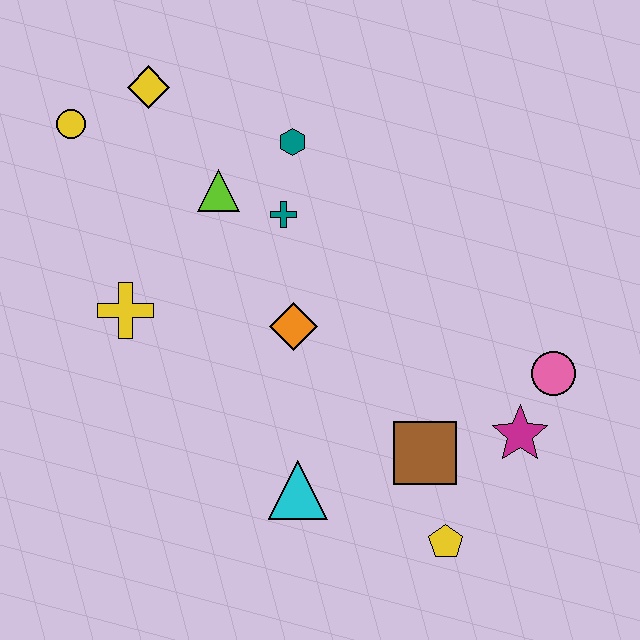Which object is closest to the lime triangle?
The teal cross is closest to the lime triangle.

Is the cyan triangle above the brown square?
No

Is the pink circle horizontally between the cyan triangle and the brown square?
No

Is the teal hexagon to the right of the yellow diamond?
Yes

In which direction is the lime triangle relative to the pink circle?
The lime triangle is to the left of the pink circle.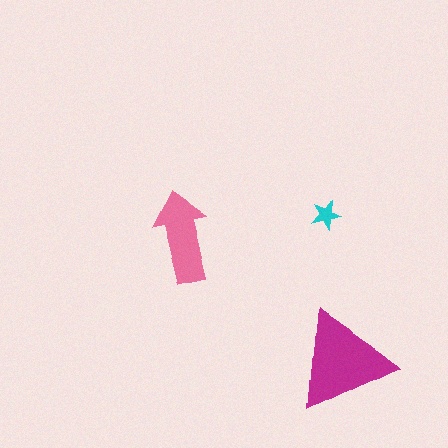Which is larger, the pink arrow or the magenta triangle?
The magenta triangle.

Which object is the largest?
The magenta triangle.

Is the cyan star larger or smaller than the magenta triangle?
Smaller.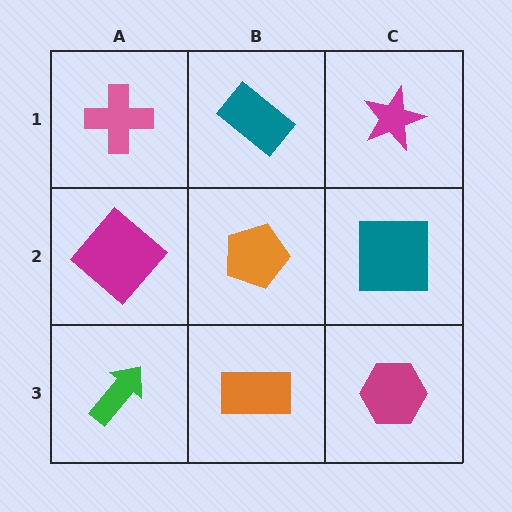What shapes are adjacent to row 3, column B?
An orange pentagon (row 2, column B), a green arrow (row 3, column A), a magenta hexagon (row 3, column C).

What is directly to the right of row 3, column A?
An orange rectangle.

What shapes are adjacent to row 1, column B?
An orange pentagon (row 2, column B), a pink cross (row 1, column A), a magenta star (row 1, column C).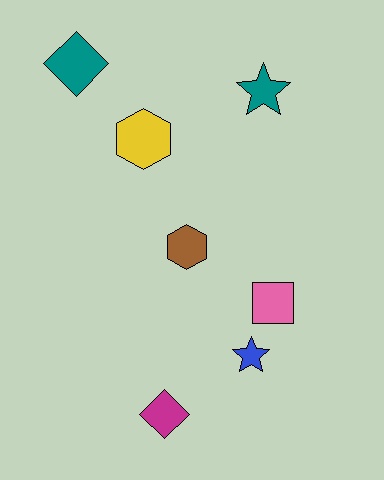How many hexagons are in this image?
There are 2 hexagons.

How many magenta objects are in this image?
There is 1 magenta object.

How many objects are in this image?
There are 7 objects.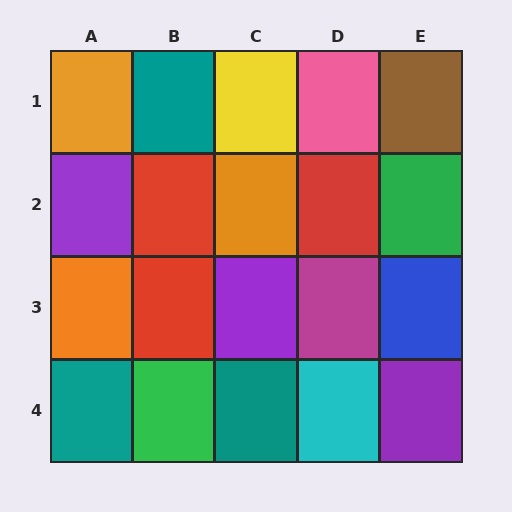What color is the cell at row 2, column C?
Orange.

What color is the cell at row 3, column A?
Orange.